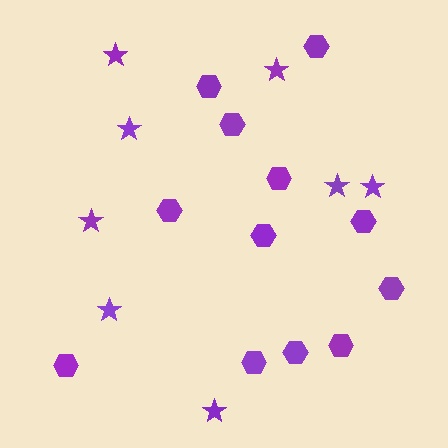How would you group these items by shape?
There are 2 groups: one group of stars (8) and one group of hexagons (12).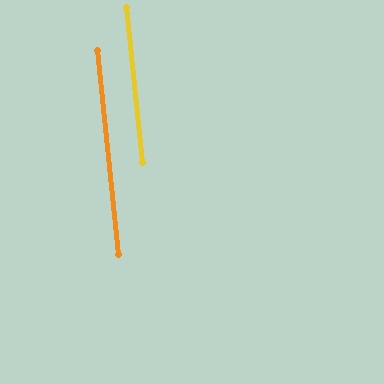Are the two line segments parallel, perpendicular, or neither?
Parallel — their directions differ by only 0.2°.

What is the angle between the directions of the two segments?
Approximately 0 degrees.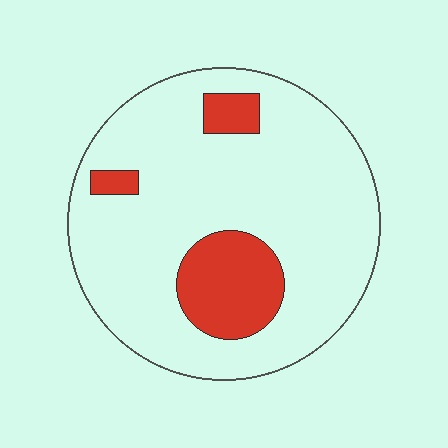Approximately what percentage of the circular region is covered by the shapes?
Approximately 15%.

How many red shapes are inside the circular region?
3.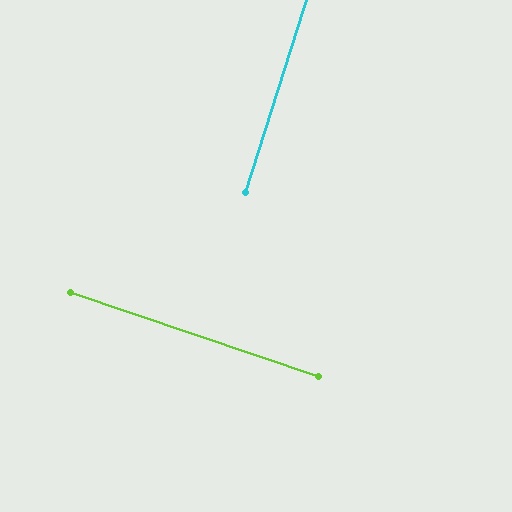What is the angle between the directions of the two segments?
Approximately 89 degrees.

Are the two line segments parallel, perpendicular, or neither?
Perpendicular — they meet at approximately 89°.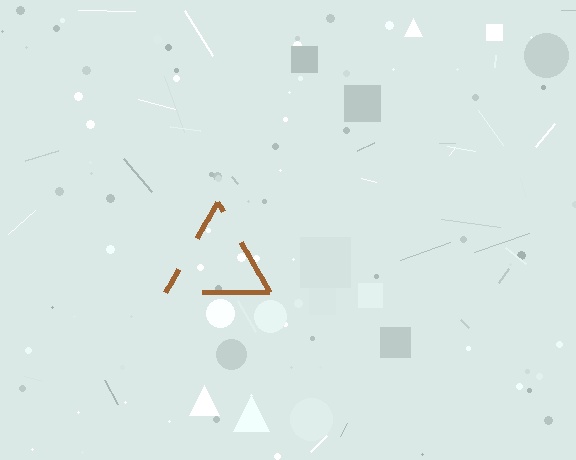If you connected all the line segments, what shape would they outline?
They would outline a triangle.